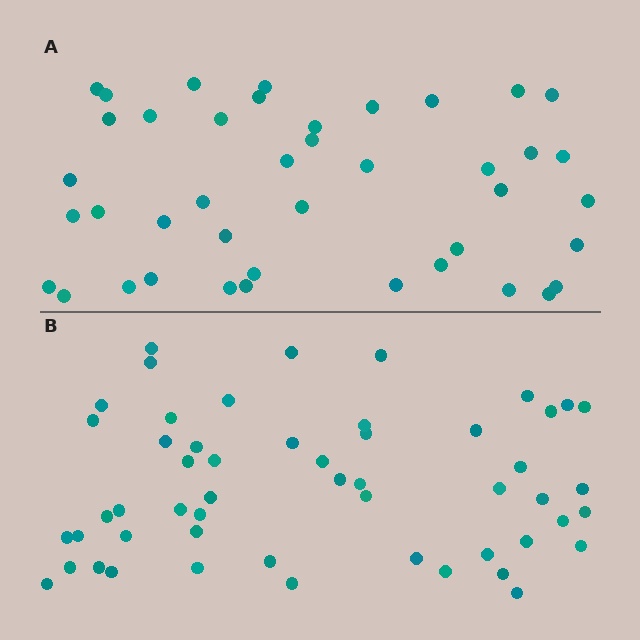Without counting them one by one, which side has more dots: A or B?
Region B (the bottom region) has more dots.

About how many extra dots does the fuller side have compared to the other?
Region B has roughly 12 or so more dots than region A.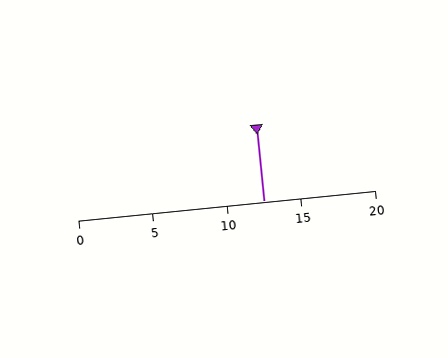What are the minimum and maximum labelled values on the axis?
The axis runs from 0 to 20.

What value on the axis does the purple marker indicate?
The marker indicates approximately 12.5.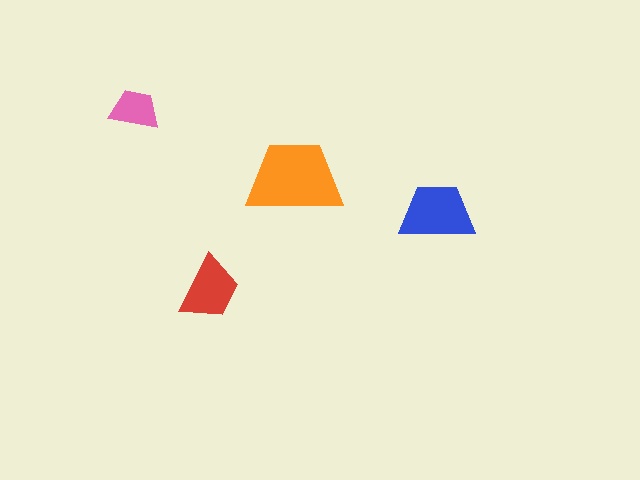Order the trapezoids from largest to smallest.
the orange one, the blue one, the red one, the pink one.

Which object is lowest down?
The red trapezoid is bottommost.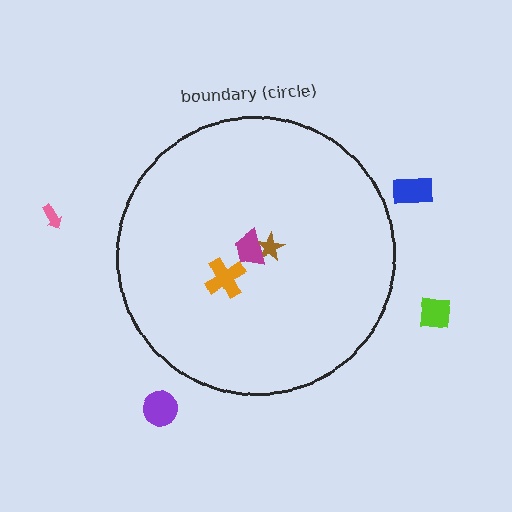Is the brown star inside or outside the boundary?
Inside.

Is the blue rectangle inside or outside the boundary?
Outside.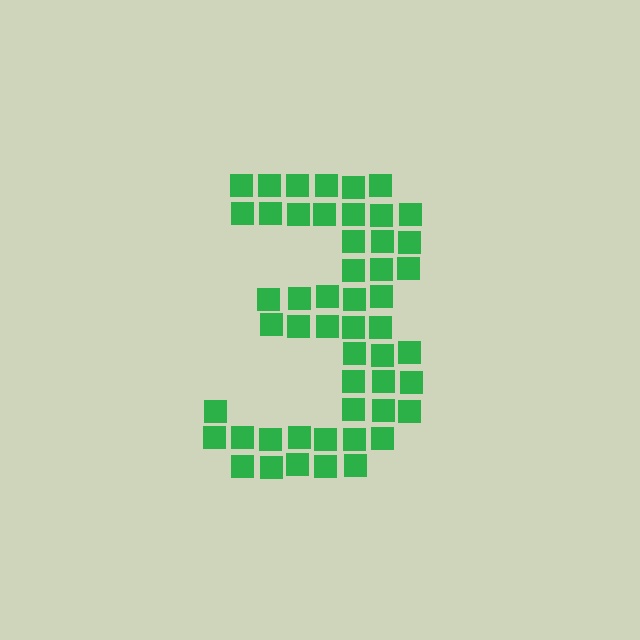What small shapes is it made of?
It is made of small squares.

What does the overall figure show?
The overall figure shows the digit 3.